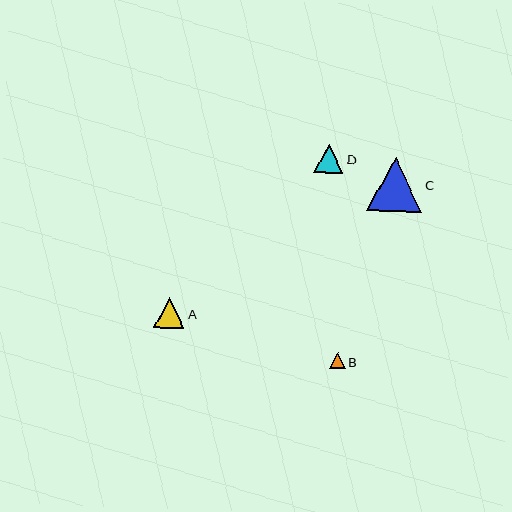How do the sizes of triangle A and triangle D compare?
Triangle A and triangle D are approximately the same size.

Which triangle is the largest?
Triangle C is the largest with a size of approximately 55 pixels.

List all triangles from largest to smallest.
From largest to smallest: C, A, D, B.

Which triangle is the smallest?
Triangle B is the smallest with a size of approximately 16 pixels.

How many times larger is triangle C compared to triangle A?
Triangle C is approximately 1.8 times the size of triangle A.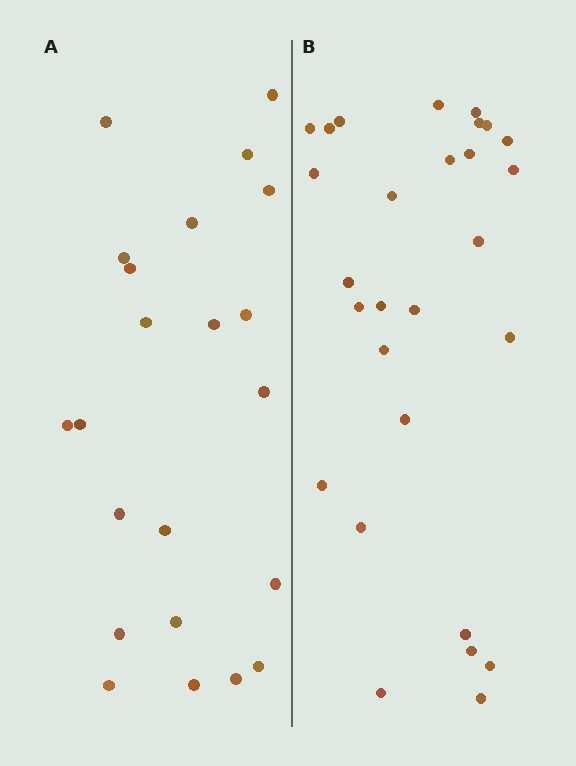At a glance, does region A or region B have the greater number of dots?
Region B (the right region) has more dots.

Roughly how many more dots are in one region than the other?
Region B has about 6 more dots than region A.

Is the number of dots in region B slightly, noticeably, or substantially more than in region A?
Region B has noticeably more, but not dramatically so. The ratio is roughly 1.3 to 1.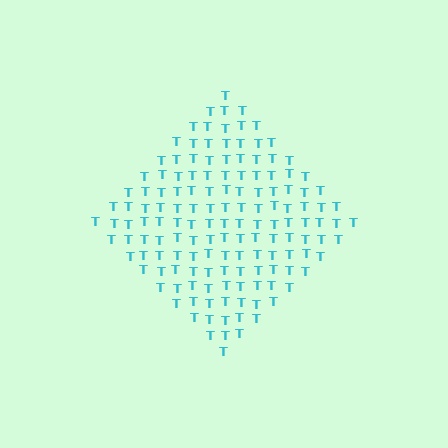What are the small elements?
The small elements are letter T's.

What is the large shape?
The large shape is a diamond.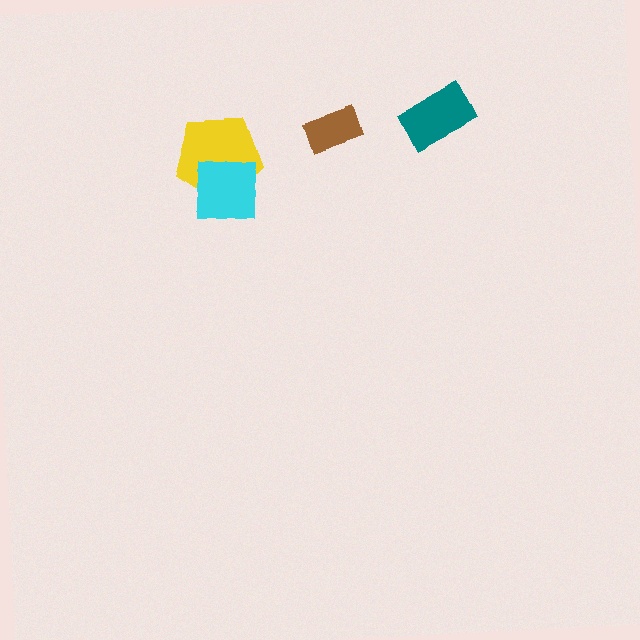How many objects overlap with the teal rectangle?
0 objects overlap with the teal rectangle.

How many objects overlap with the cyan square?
1 object overlaps with the cyan square.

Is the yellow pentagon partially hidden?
Yes, it is partially covered by another shape.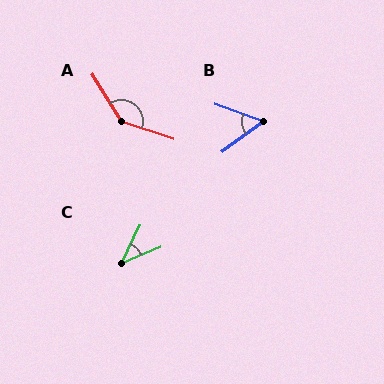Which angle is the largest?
A, at approximately 140 degrees.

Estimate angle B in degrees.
Approximately 56 degrees.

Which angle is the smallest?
C, at approximately 41 degrees.